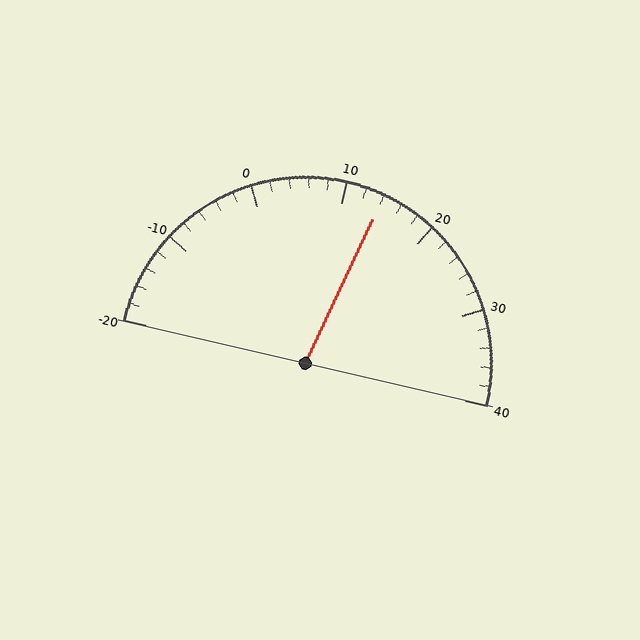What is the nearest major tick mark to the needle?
The nearest major tick mark is 10.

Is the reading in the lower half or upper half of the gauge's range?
The reading is in the upper half of the range (-20 to 40).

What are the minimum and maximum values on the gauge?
The gauge ranges from -20 to 40.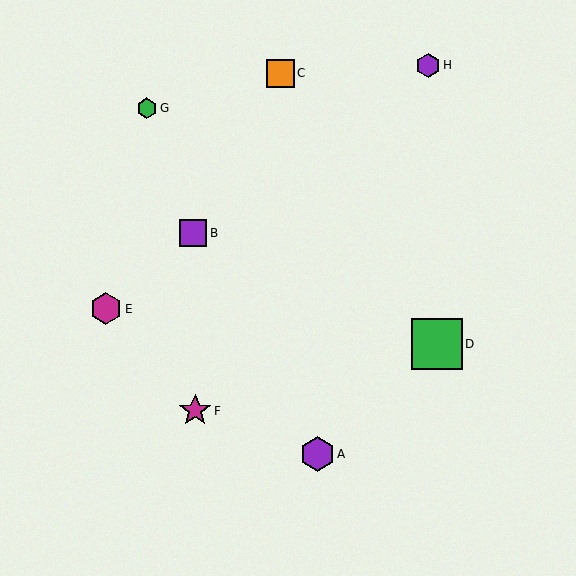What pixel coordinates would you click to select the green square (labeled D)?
Click at (437, 344) to select the green square D.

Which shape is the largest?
The green square (labeled D) is the largest.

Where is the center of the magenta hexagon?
The center of the magenta hexagon is at (106, 309).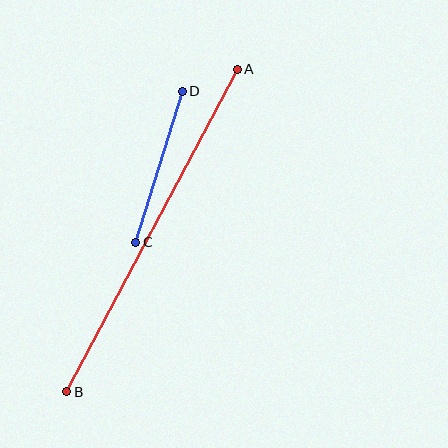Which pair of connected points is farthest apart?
Points A and B are farthest apart.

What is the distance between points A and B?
The distance is approximately 365 pixels.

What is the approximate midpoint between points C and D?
The midpoint is at approximately (159, 167) pixels.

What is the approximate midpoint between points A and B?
The midpoint is at approximately (152, 231) pixels.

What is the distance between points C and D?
The distance is approximately 158 pixels.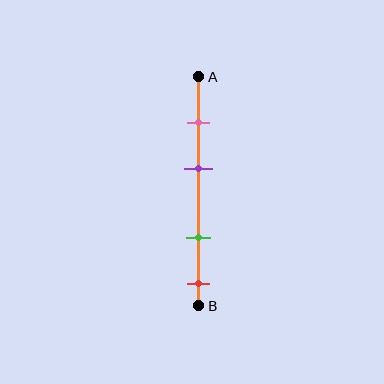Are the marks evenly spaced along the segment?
No, the marks are not evenly spaced.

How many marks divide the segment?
There are 4 marks dividing the segment.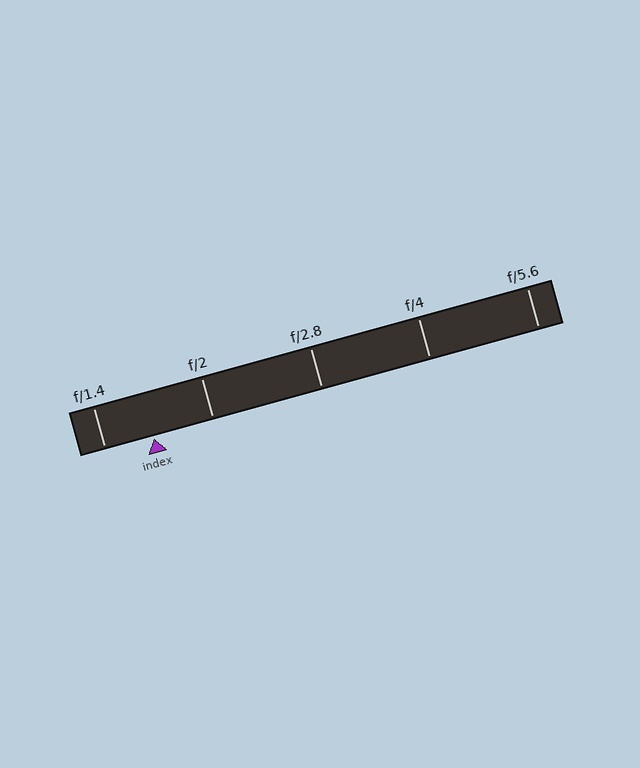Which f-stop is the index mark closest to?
The index mark is closest to f/1.4.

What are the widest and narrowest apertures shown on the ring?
The widest aperture shown is f/1.4 and the narrowest is f/5.6.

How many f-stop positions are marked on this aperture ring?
There are 5 f-stop positions marked.